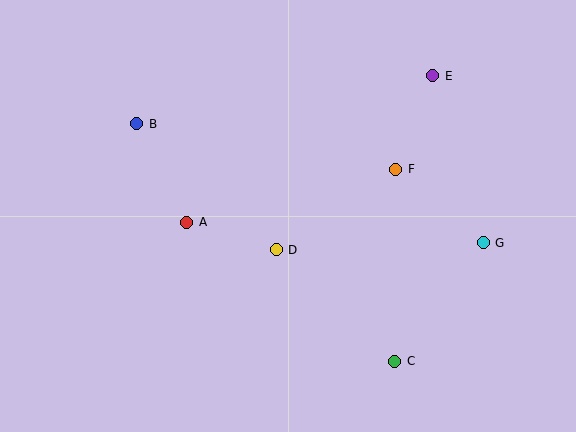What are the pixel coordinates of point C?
Point C is at (395, 361).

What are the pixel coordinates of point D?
Point D is at (276, 250).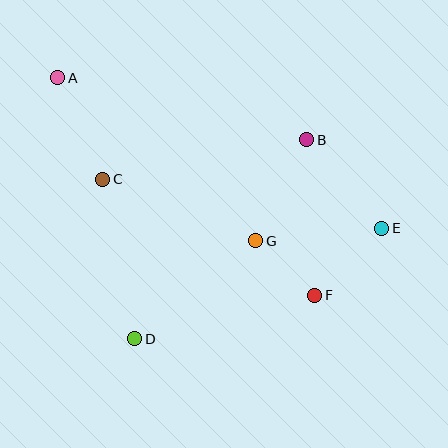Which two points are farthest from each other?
Points A and E are farthest from each other.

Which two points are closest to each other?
Points F and G are closest to each other.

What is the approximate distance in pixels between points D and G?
The distance between D and G is approximately 156 pixels.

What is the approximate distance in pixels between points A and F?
The distance between A and F is approximately 337 pixels.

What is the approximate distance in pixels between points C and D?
The distance between C and D is approximately 163 pixels.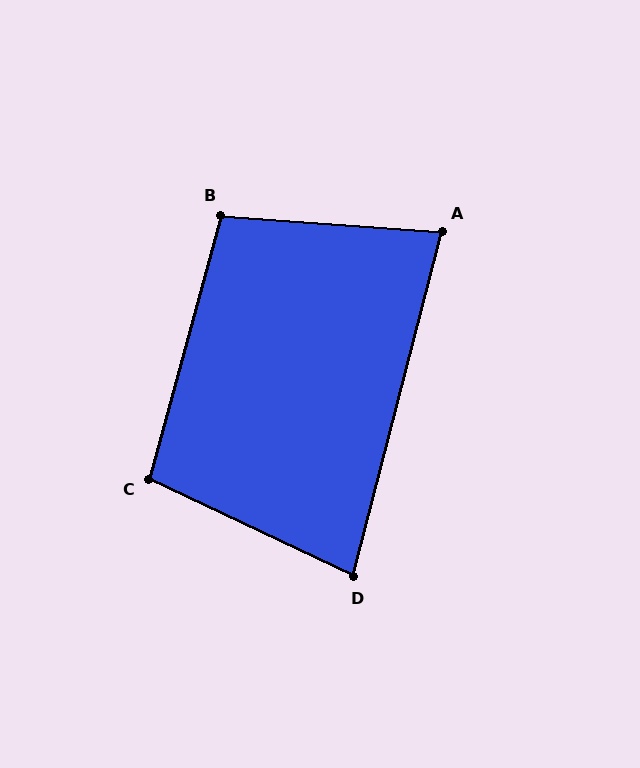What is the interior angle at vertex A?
Approximately 80 degrees (acute).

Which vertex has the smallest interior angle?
D, at approximately 79 degrees.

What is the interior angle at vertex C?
Approximately 100 degrees (obtuse).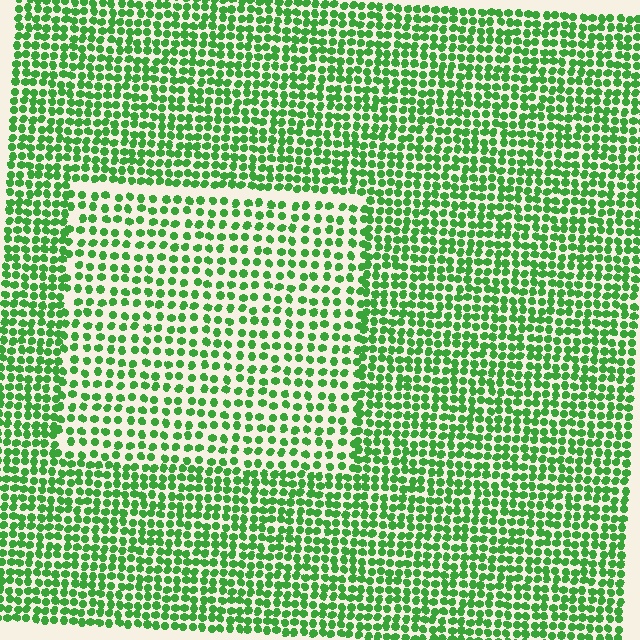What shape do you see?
I see a rectangle.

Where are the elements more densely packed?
The elements are more densely packed outside the rectangle boundary.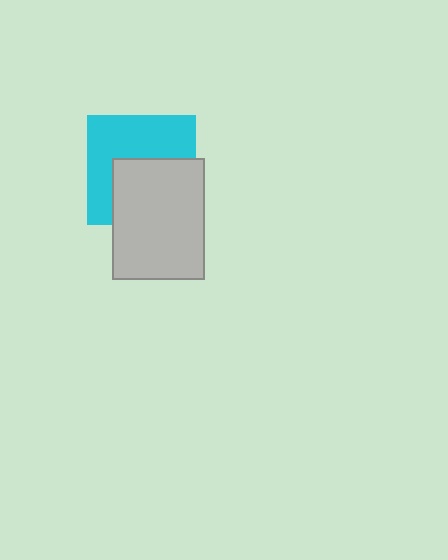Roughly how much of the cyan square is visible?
About half of it is visible (roughly 52%).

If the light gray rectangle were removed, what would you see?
You would see the complete cyan square.